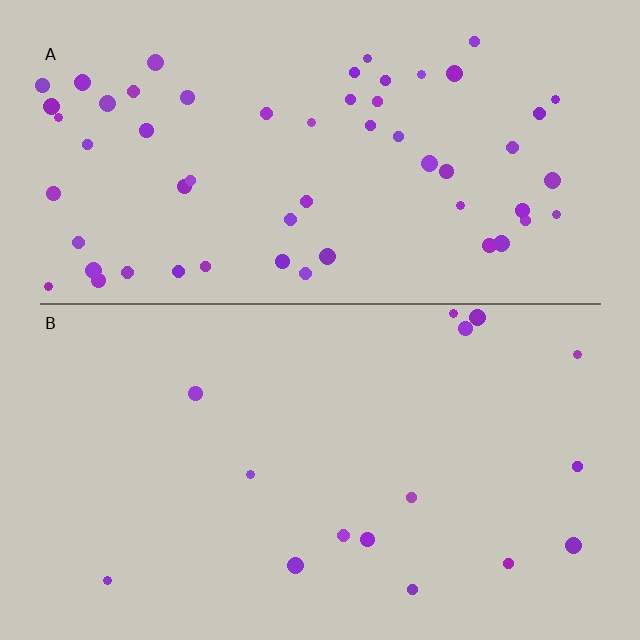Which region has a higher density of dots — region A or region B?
A (the top).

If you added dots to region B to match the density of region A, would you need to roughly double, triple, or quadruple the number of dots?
Approximately quadruple.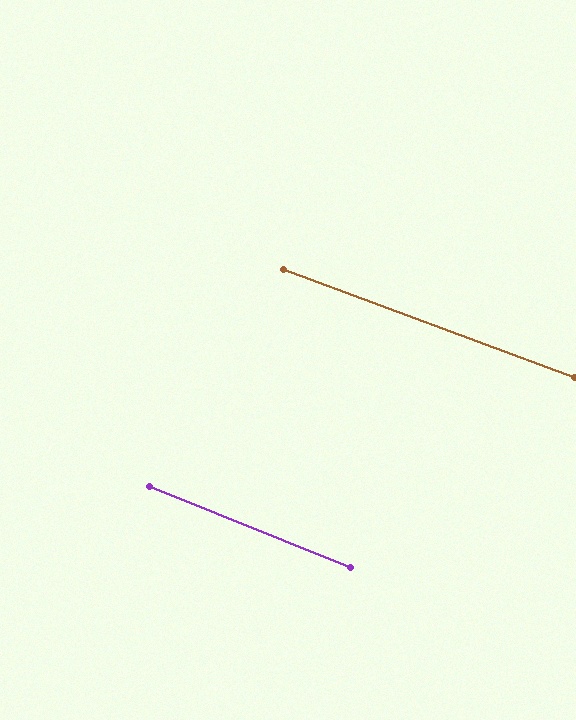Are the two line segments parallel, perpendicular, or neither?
Parallel — their directions differ by only 1.4°.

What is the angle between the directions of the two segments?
Approximately 1 degree.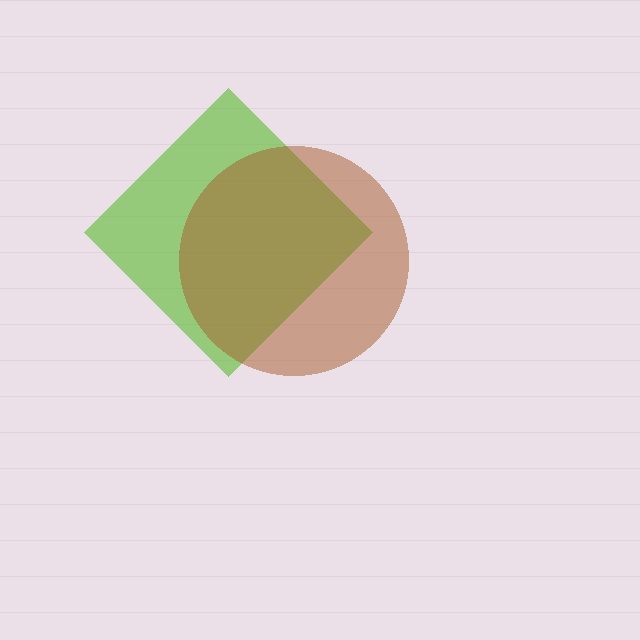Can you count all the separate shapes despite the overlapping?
Yes, there are 2 separate shapes.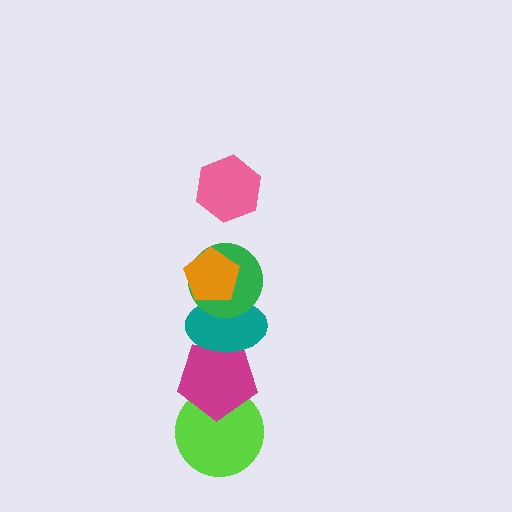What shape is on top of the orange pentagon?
The pink hexagon is on top of the orange pentagon.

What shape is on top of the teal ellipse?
The green circle is on top of the teal ellipse.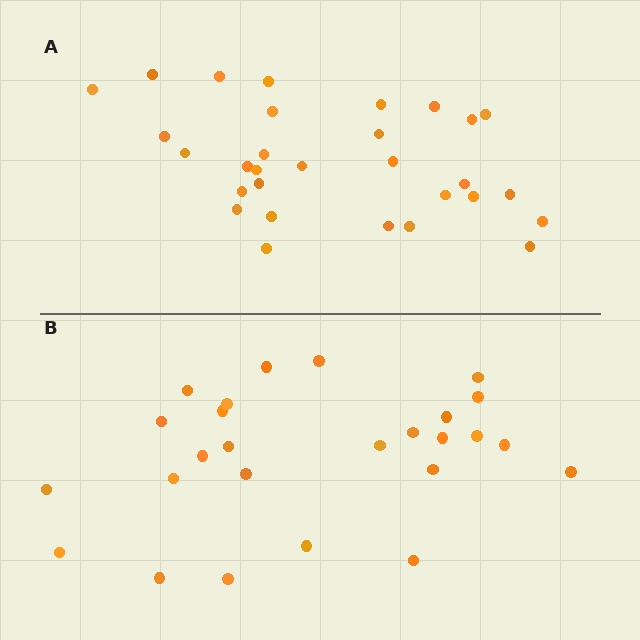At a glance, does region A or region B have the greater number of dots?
Region A (the top region) has more dots.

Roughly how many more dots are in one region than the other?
Region A has about 4 more dots than region B.